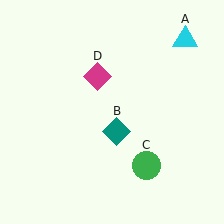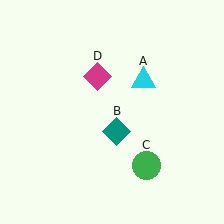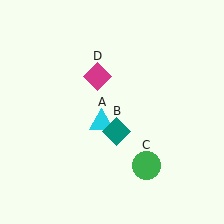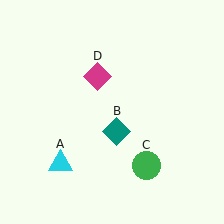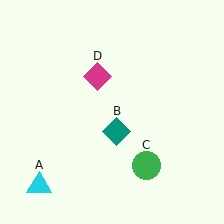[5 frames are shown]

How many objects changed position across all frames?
1 object changed position: cyan triangle (object A).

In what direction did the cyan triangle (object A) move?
The cyan triangle (object A) moved down and to the left.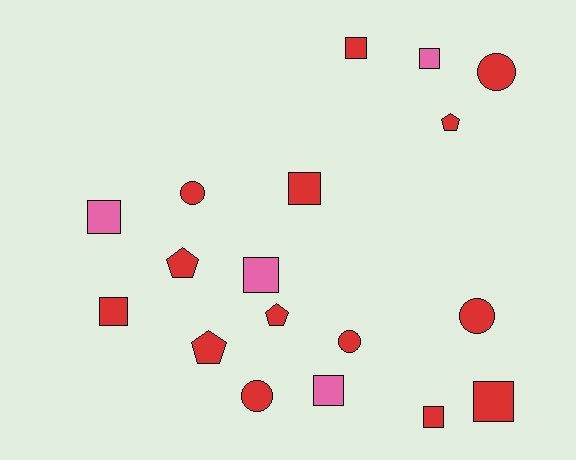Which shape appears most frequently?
Square, with 9 objects.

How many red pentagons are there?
There are 4 red pentagons.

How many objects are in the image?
There are 18 objects.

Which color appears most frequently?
Red, with 14 objects.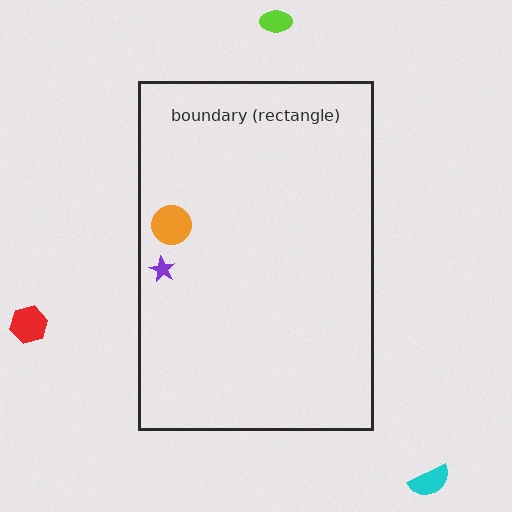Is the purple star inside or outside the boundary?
Inside.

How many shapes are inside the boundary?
2 inside, 3 outside.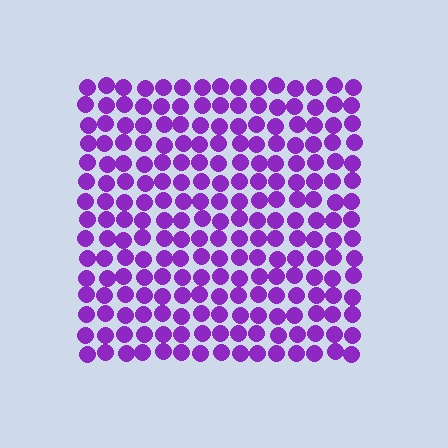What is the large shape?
The large shape is a square.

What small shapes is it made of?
It is made of small circles.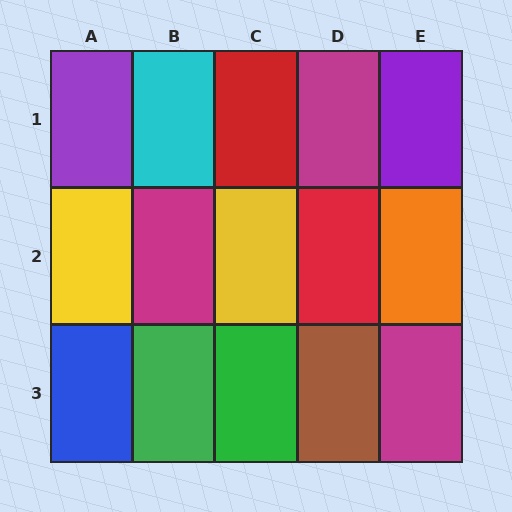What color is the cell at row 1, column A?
Purple.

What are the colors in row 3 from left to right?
Blue, green, green, brown, magenta.